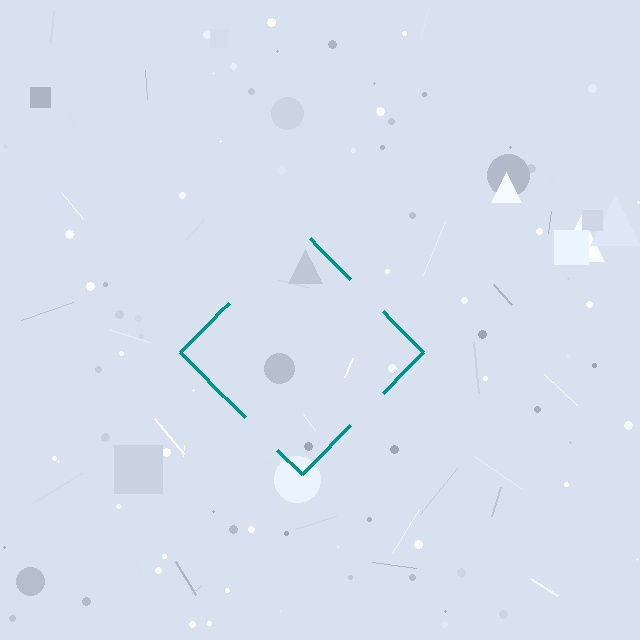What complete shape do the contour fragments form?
The contour fragments form a diamond.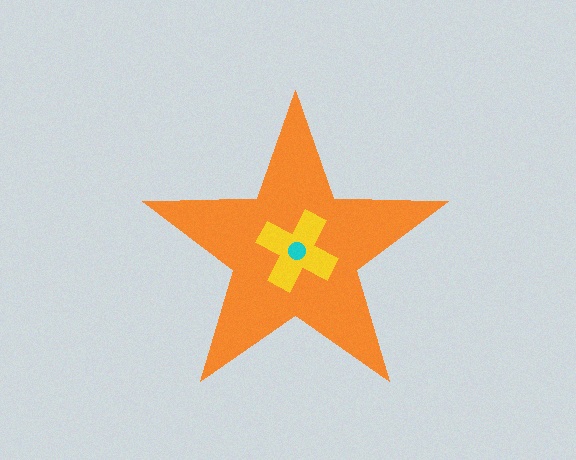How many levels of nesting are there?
3.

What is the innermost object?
The cyan circle.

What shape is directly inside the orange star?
The yellow cross.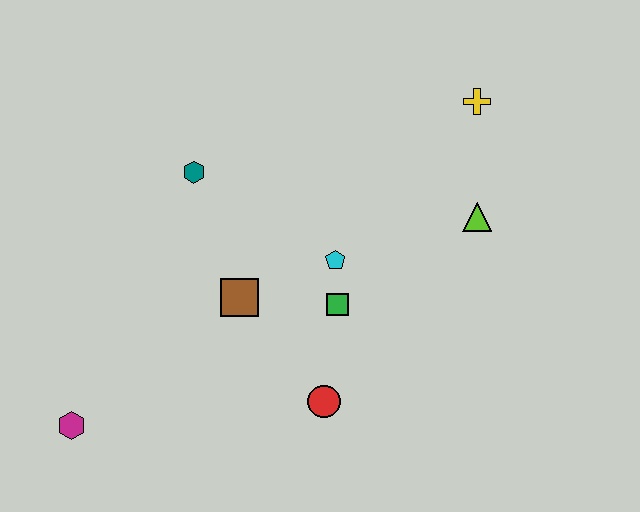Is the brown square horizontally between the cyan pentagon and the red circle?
No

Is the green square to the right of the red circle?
Yes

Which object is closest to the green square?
The cyan pentagon is closest to the green square.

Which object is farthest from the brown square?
The yellow cross is farthest from the brown square.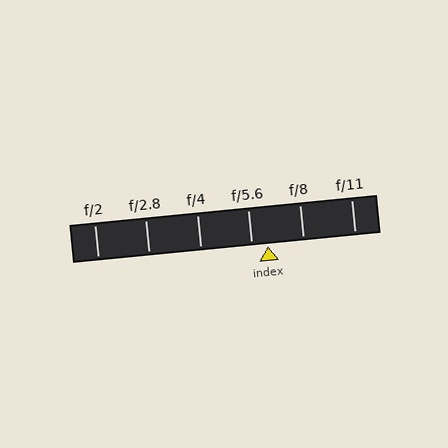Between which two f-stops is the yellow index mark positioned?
The index mark is between f/5.6 and f/8.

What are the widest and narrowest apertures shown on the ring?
The widest aperture shown is f/2 and the narrowest is f/11.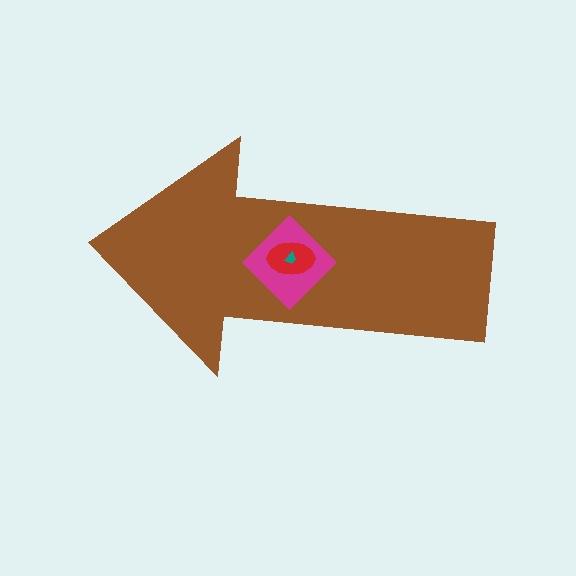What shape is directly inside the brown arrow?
The magenta diamond.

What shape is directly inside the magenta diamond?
The red ellipse.